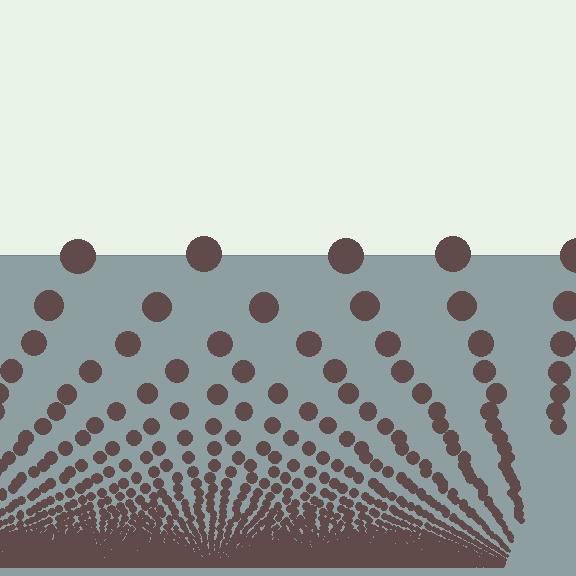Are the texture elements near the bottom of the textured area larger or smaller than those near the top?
Smaller. The gradient is inverted — elements near the bottom are smaller and denser.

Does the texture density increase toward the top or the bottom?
Density increases toward the bottom.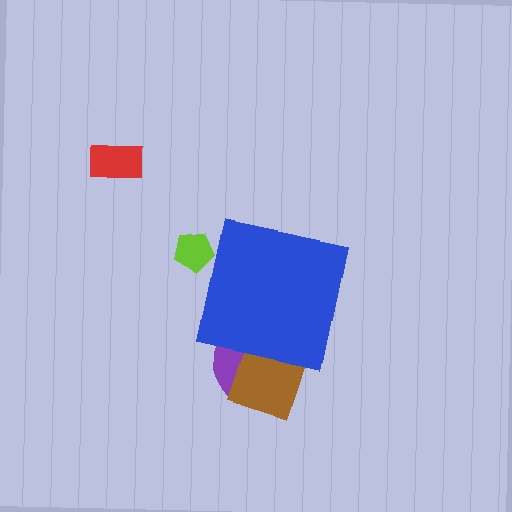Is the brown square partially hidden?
Yes, the brown square is partially hidden behind the blue square.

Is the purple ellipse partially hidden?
Yes, the purple ellipse is partially hidden behind the blue square.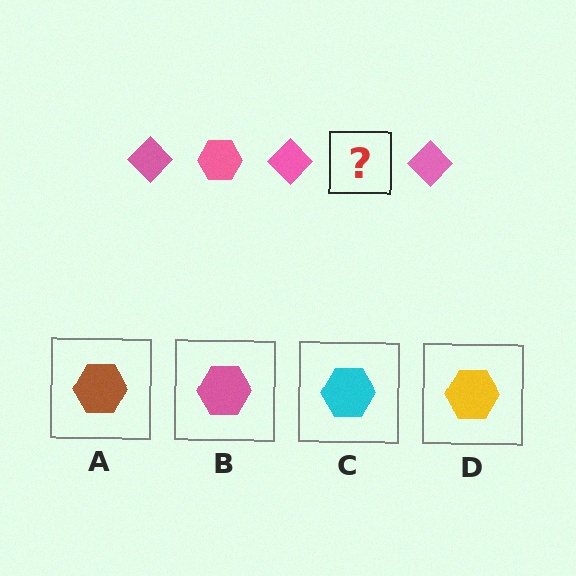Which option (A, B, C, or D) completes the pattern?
B.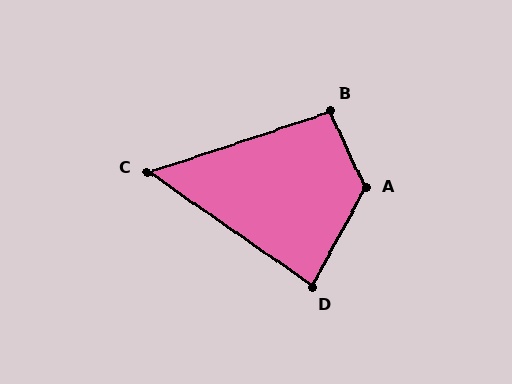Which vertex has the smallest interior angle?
C, at approximately 53 degrees.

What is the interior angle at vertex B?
Approximately 96 degrees (obtuse).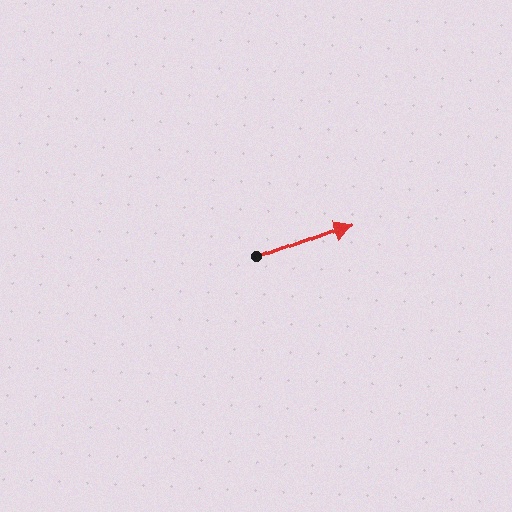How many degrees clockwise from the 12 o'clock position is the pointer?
Approximately 69 degrees.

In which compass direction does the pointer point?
East.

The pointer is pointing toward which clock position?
Roughly 2 o'clock.